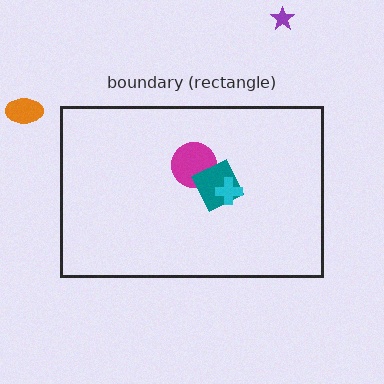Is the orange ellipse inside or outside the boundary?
Outside.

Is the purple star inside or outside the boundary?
Outside.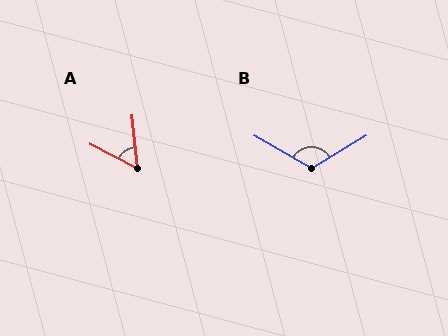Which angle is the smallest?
A, at approximately 57 degrees.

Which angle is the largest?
B, at approximately 118 degrees.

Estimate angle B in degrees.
Approximately 118 degrees.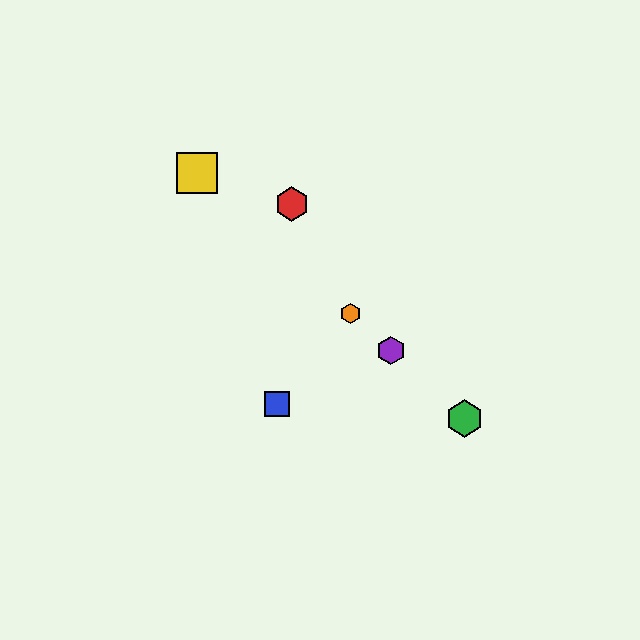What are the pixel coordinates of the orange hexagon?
The orange hexagon is at (350, 314).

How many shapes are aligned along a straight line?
4 shapes (the green hexagon, the yellow square, the purple hexagon, the orange hexagon) are aligned along a straight line.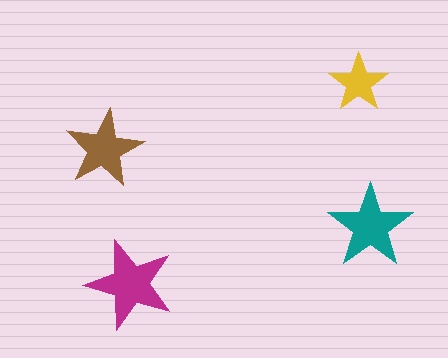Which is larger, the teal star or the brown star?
The teal one.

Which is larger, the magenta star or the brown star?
The magenta one.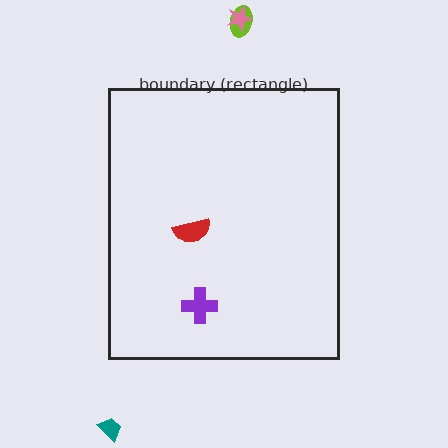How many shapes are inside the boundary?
2 inside, 3 outside.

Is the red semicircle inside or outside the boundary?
Inside.